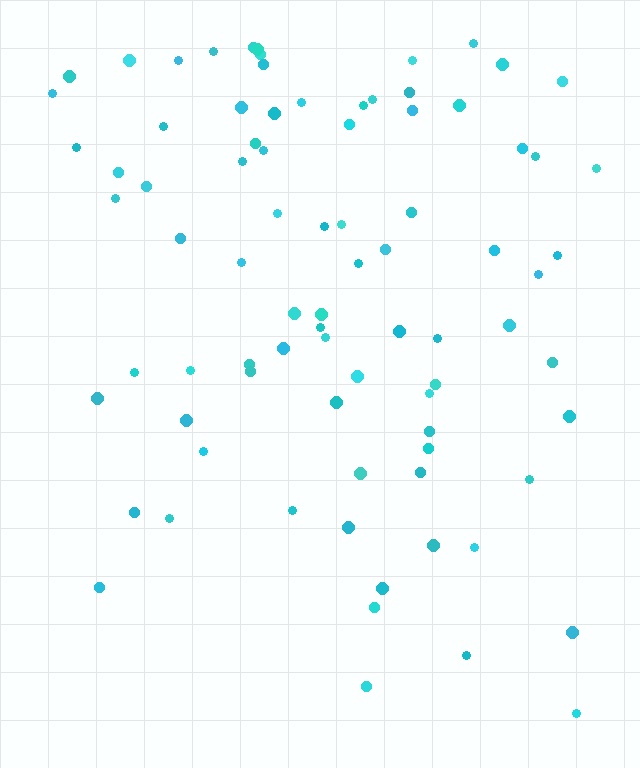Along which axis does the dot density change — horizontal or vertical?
Vertical.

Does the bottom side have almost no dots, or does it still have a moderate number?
Still a moderate number, just noticeably fewer than the top.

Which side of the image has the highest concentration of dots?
The top.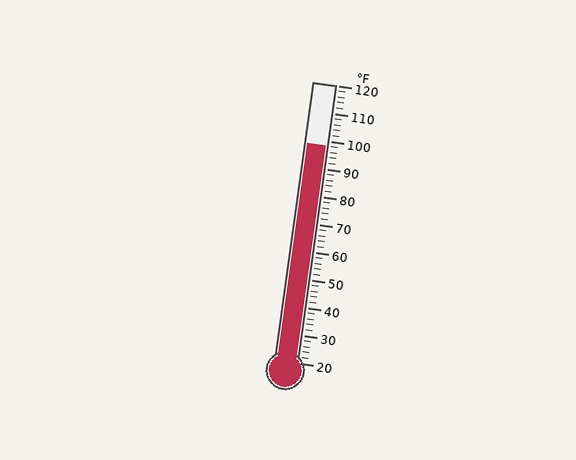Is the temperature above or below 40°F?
The temperature is above 40°F.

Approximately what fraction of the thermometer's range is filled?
The thermometer is filled to approximately 80% of its range.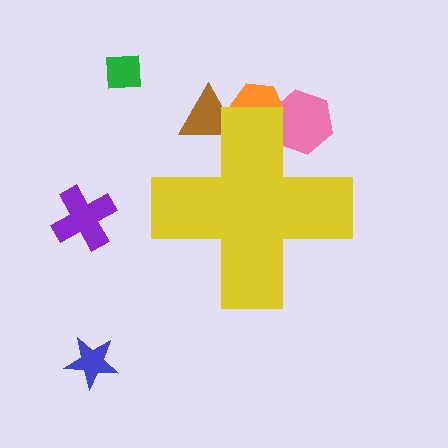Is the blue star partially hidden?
No, the blue star is fully visible.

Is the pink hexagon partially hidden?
Yes, the pink hexagon is partially hidden behind the yellow cross.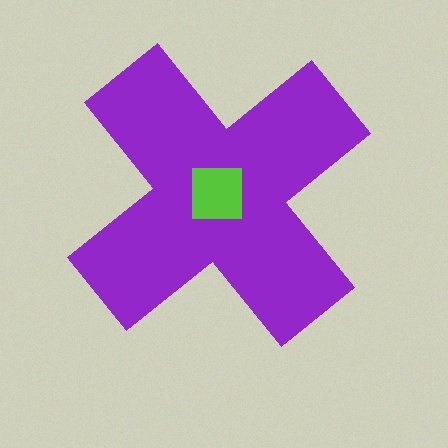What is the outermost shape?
The purple cross.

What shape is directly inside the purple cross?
The lime square.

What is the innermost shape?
The lime square.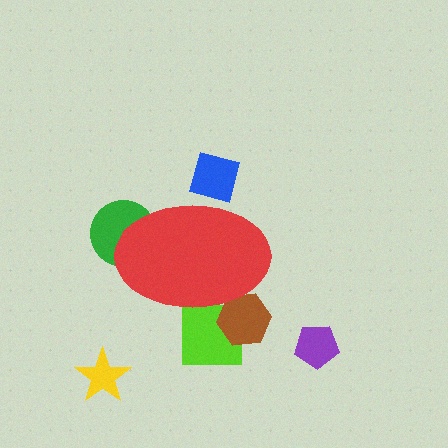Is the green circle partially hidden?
Yes, the green circle is partially hidden behind the red ellipse.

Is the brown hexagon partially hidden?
Yes, the brown hexagon is partially hidden behind the red ellipse.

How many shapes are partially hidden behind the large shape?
4 shapes are partially hidden.